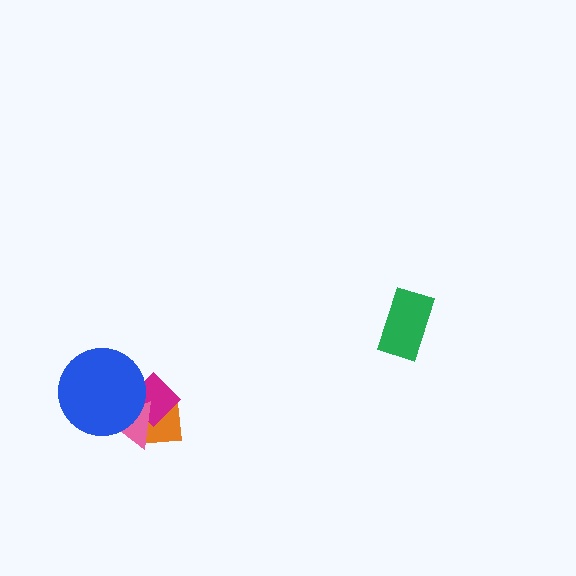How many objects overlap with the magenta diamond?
3 objects overlap with the magenta diamond.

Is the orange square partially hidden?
Yes, it is partially covered by another shape.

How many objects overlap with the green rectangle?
0 objects overlap with the green rectangle.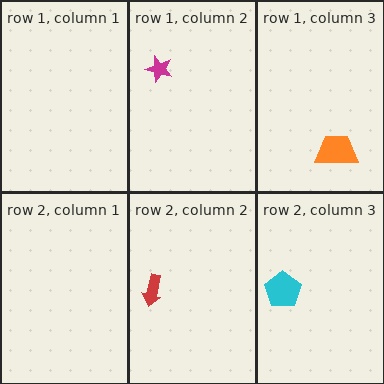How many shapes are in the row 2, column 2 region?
1.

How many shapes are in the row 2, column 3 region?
1.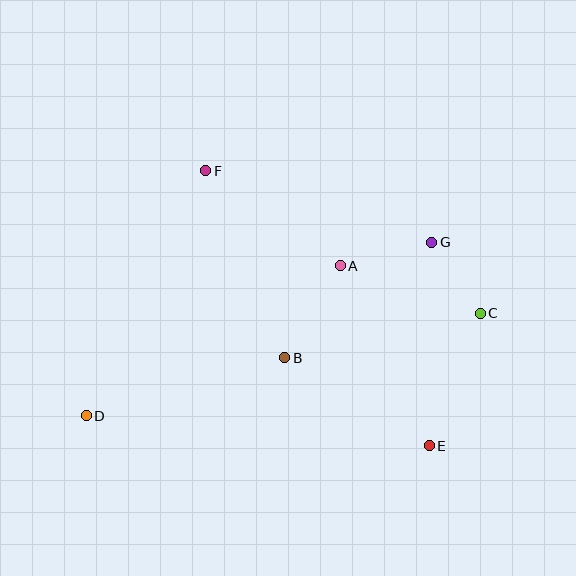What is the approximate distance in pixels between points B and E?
The distance between B and E is approximately 169 pixels.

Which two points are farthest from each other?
Points C and D are farthest from each other.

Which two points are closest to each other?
Points C and G are closest to each other.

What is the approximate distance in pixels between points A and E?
The distance between A and E is approximately 201 pixels.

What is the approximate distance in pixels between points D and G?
The distance between D and G is approximately 386 pixels.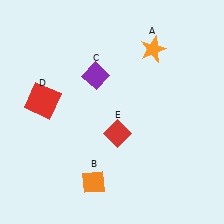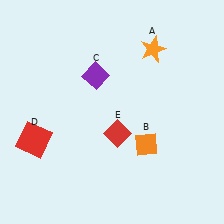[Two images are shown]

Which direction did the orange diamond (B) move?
The orange diamond (B) moved right.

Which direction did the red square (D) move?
The red square (D) moved down.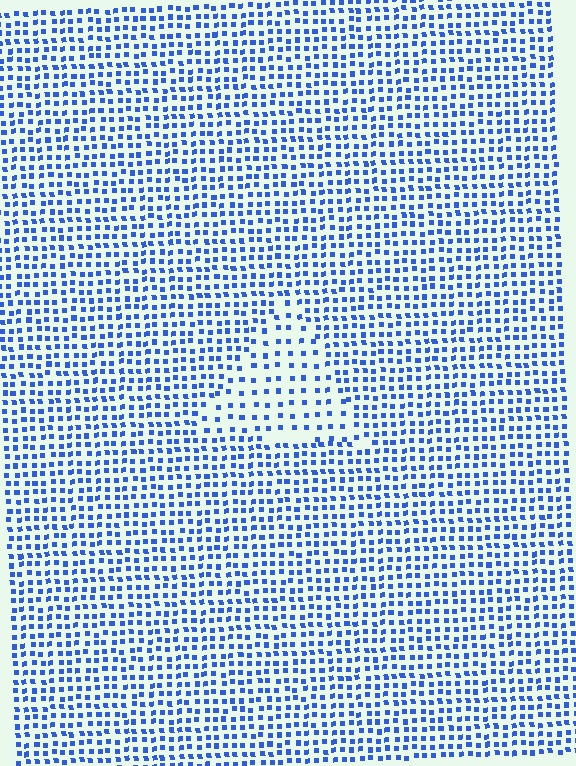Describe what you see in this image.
The image contains small blue elements arranged at two different densities. A triangle-shaped region is visible where the elements are less densely packed than the surrounding area.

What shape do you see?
I see a triangle.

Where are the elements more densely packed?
The elements are more densely packed outside the triangle boundary.